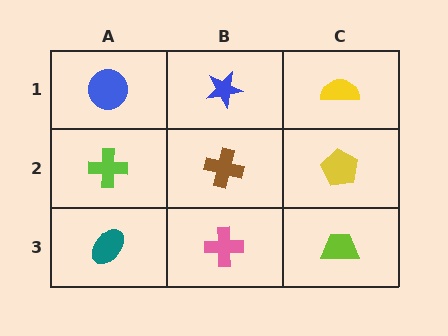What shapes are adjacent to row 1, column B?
A brown cross (row 2, column B), a blue circle (row 1, column A), a yellow semicircle (row 1, column C).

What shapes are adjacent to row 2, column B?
A blue star (row 1, column B), a pink cross (row 3, column B), a lime cross (row 2, column A), a yellow pentagon (row 2, column C).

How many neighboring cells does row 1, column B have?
3.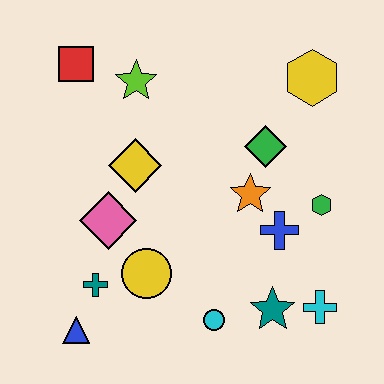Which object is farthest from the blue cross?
The red square is farthest from the blue cross.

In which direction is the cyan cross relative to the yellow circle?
The cyan cross is to the right of the yellow circle.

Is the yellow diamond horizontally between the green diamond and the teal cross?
Yes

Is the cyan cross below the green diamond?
Yes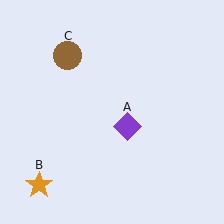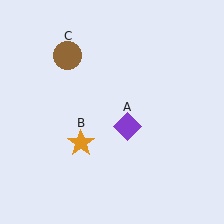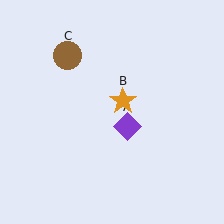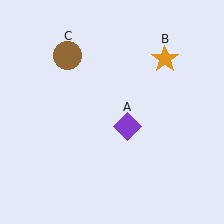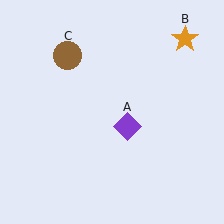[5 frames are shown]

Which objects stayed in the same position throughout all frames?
Purple diamond (object A) and brown circle (object C) remained stationary.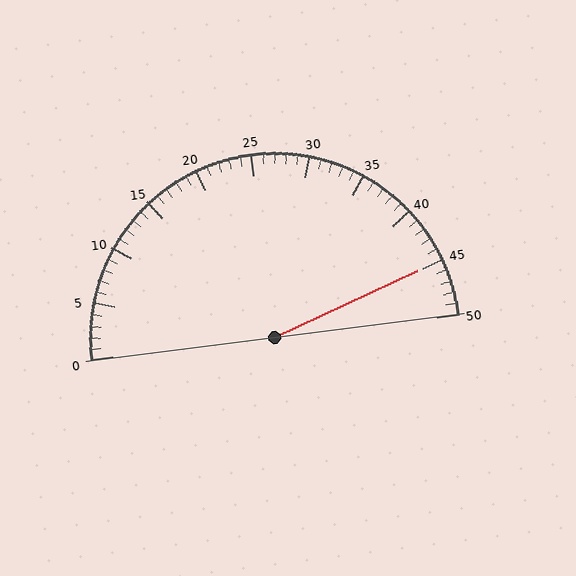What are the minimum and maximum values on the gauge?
The gauge ranges from 0 to 50.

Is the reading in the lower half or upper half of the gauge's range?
The reading is in the upper half of the range (0 to 50).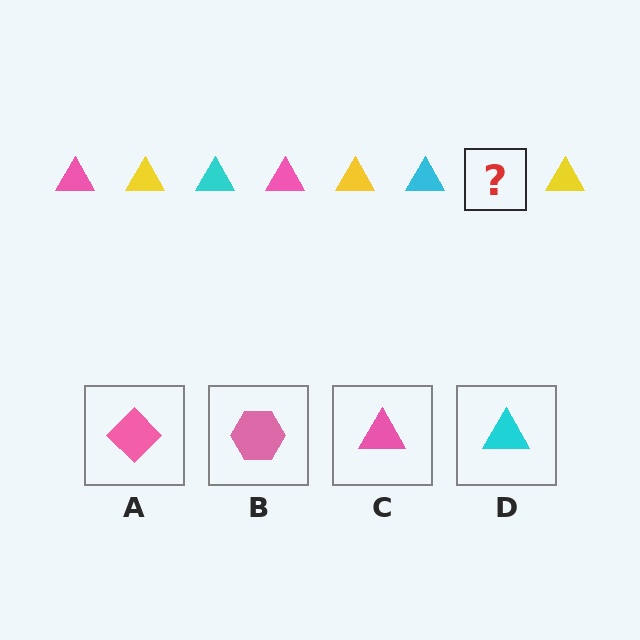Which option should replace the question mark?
Option C.